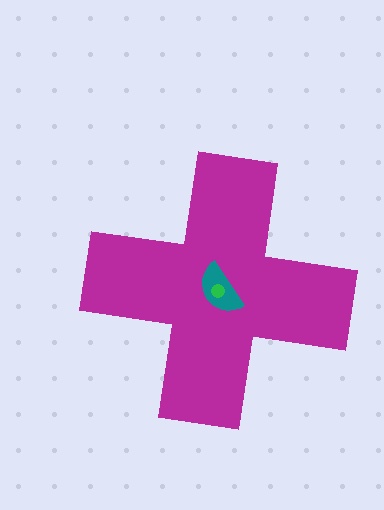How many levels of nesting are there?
3.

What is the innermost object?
The green circle.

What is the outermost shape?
The magenta cross.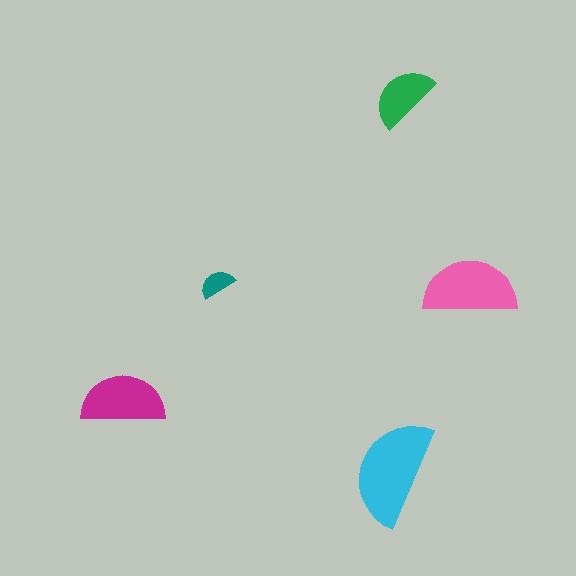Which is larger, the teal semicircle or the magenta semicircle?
The magenta one.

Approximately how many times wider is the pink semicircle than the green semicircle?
About 1.5 times wider.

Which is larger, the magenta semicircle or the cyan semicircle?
The cyan one.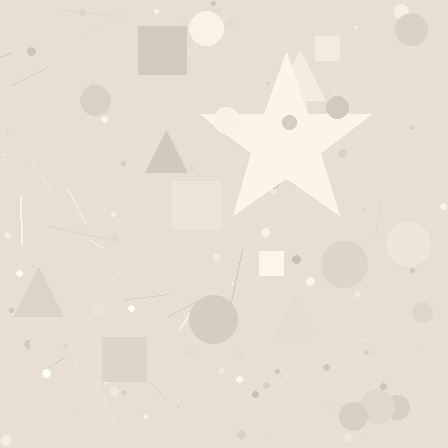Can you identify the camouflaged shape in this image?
The camouflaged shape is a star.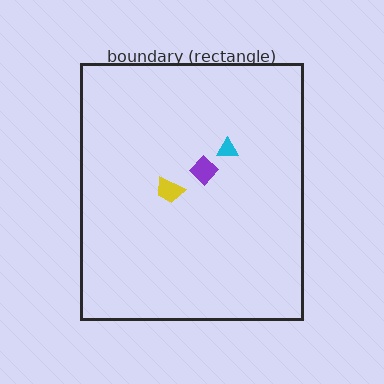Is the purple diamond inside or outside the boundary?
Inside.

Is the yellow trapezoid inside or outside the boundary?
Inside.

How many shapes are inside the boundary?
3 inside, 0 outside.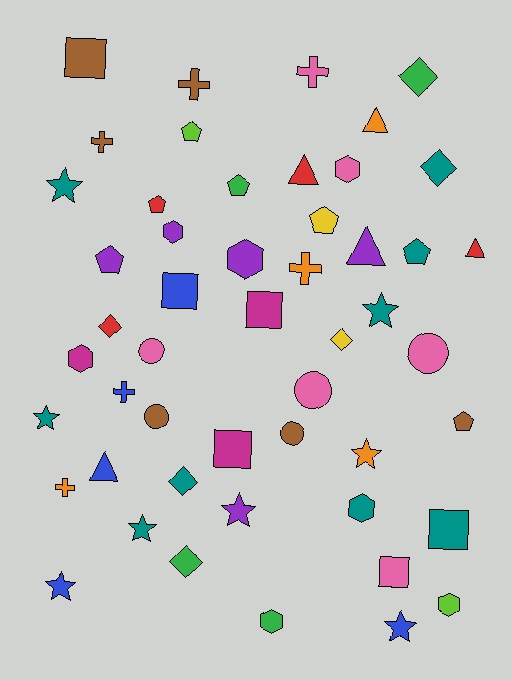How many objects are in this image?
There are 50 objects.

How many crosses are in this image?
There are 6 crosses.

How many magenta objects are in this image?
There are 3 magenta objects.